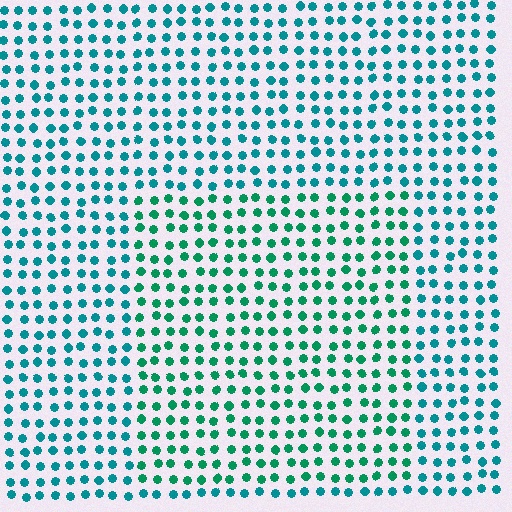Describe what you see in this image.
The image is filled with small teal elements in a uniform arrangement. A rectangle-shaped region is visible where the elements are tinted to a slightly different hue, forming a subtle color boundary.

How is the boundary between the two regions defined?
The boundary is defined purely by a slight shift in hue (about 27 degrees). Spacing, size, and orientation are identical on both sides.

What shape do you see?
I see a rectangle.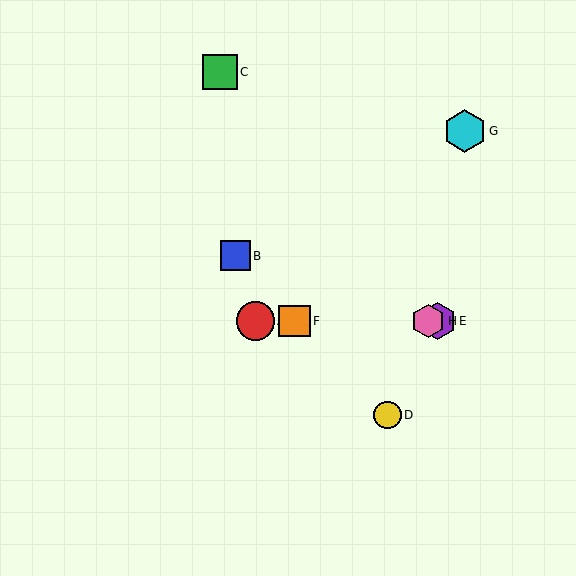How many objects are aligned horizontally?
4 objects (A, E, F, H) are aligned horizontally.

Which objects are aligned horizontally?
Objects A, E, F, H are aligned horizontally.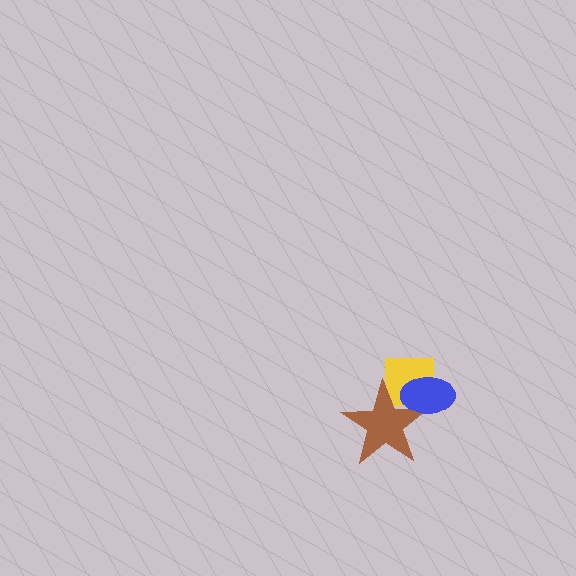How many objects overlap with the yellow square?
2 objects overlap with the yellow square.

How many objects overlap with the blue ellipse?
2 objects overlap with the blue ellipse.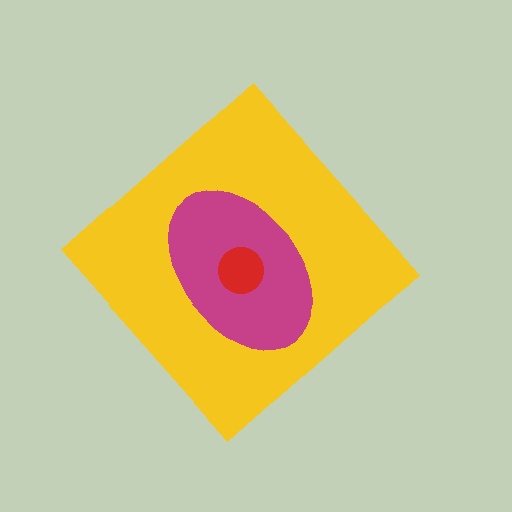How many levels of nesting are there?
3.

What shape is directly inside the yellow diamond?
The magenta ellipse.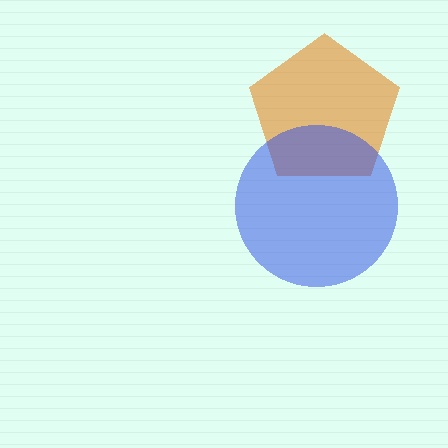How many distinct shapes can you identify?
There are 2 distinct shapes: an orange pentagon, a blue circle.